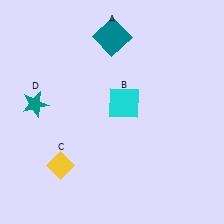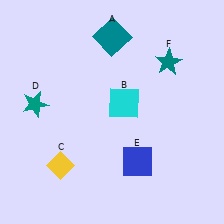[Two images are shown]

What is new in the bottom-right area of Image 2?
A blue square (E) was added in the bottom-right area of Image 2.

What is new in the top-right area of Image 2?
A teal star (F) was added in the top-right area of Image 2.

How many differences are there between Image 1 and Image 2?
There are 2 differences between the two images.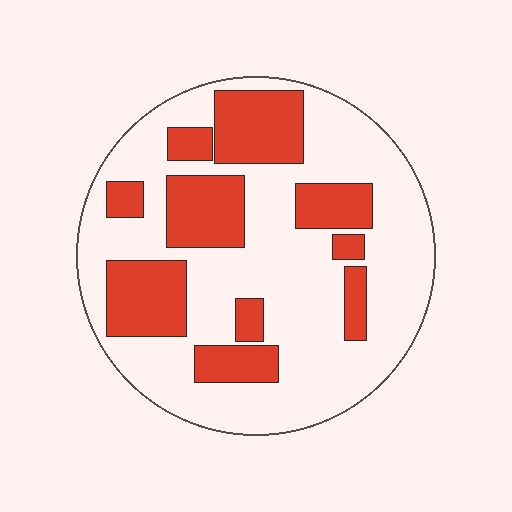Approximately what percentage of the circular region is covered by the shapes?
Approximately 30%.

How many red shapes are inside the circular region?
10.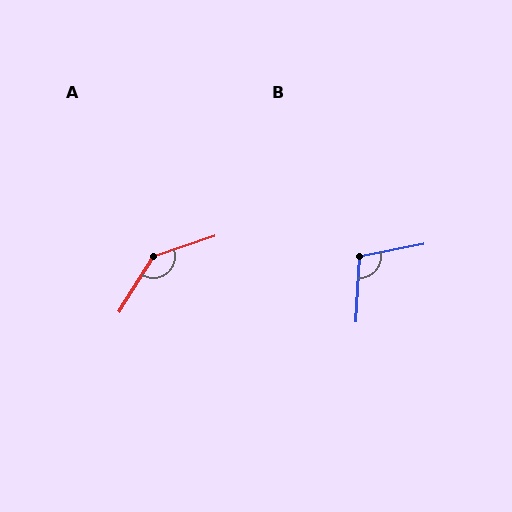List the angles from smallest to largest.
B (104°), A (140°).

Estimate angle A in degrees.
Approximately 140 degrees.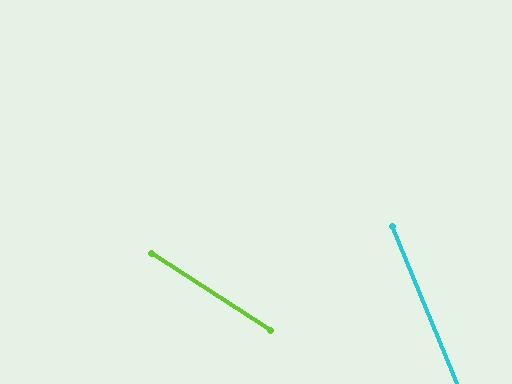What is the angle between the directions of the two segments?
Approximately 35 degrees.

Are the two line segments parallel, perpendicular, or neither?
Neither parallel nor perpendicular — they differ by about 35°.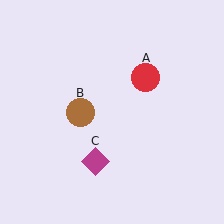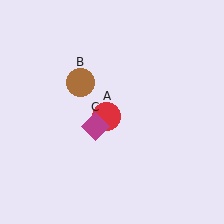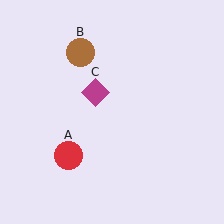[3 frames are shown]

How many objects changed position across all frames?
3 objects changed position: red circle (object A), brown circle (object B), magenta diamond (object C).